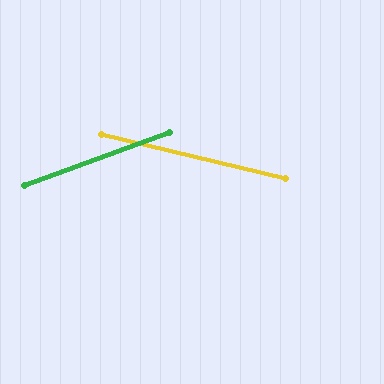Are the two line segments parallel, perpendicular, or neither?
Neither parallel nor perpendicular — they differ by about 34°.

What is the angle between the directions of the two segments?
Approximately 34 degrees.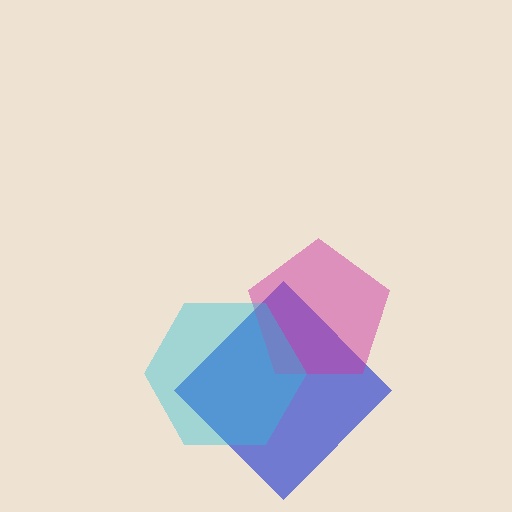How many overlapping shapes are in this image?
There are 3 overlapping shapes in the image.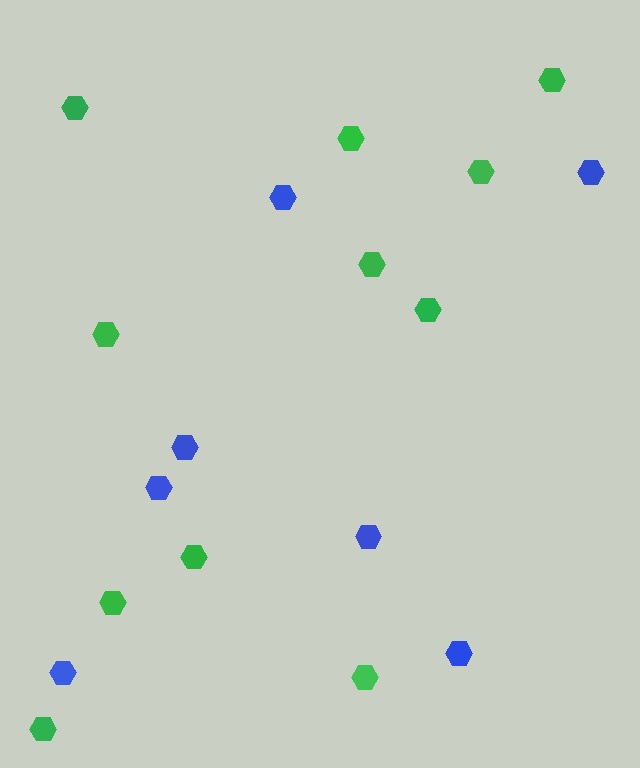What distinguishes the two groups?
There are 2 groups: one group of blue hexagons (7) and one group of green hexagons (11).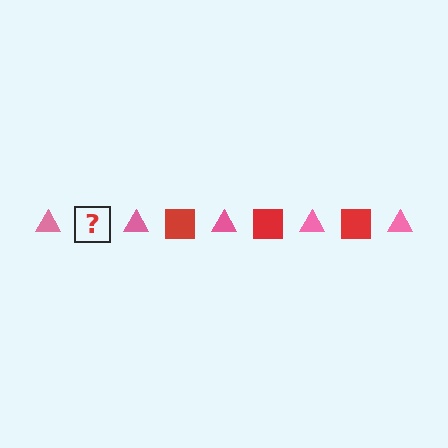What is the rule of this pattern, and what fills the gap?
The rule is that the pattern alternates between pink triangle and red square. The gap should be filled with a red square.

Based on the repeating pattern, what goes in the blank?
The blank should be a red square.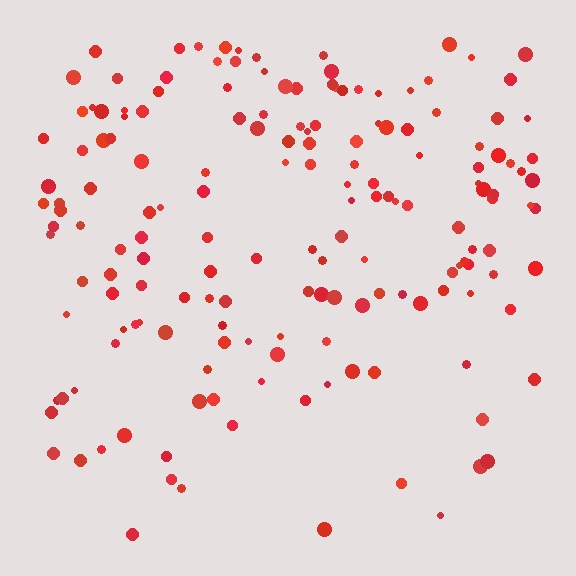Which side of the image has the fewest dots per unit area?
The bottom.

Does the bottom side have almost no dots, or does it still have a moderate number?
Still a moderate number, just noticeably fewer than the top.